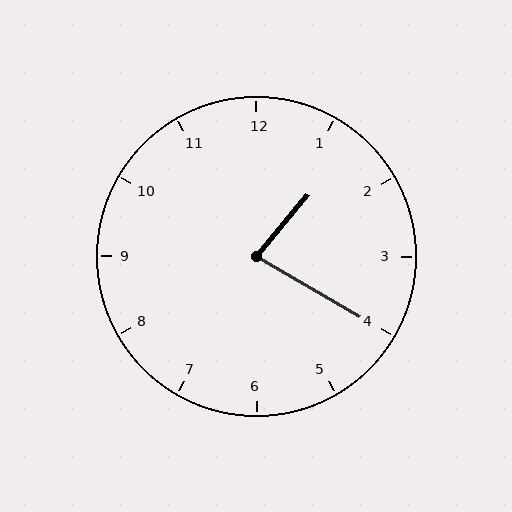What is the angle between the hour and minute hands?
Approximately 80 degrees.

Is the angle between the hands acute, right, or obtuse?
It is acute.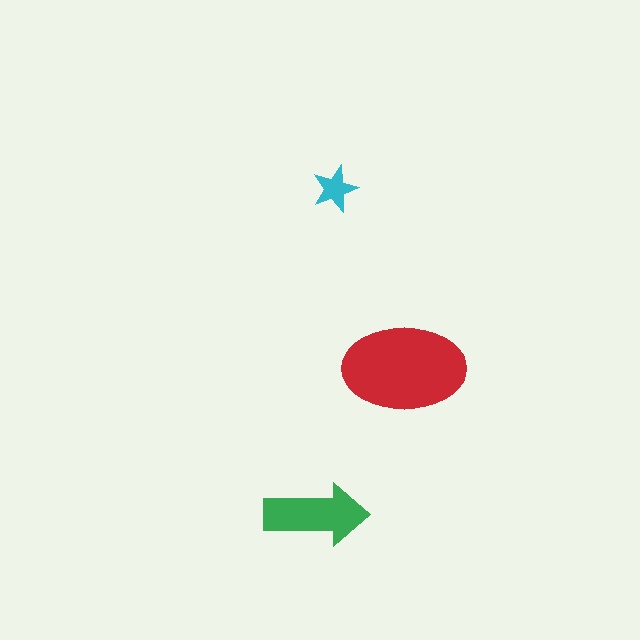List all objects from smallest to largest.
The cyan star, the green arrow, the red ellipse.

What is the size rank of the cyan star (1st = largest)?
3rd.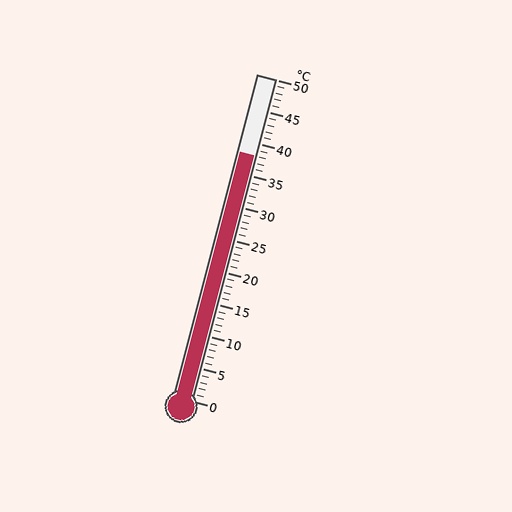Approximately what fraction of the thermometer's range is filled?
The thermometer is filled to approximately 75% of its range.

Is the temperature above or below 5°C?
The temperature is above 5°C.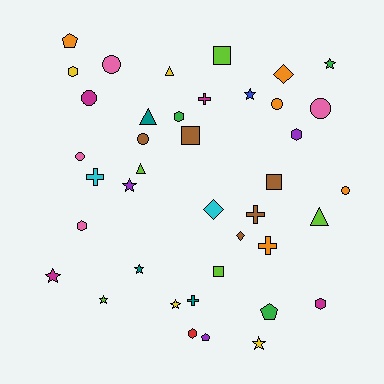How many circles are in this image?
There are 7 circles.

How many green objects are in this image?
There are 3 green objects.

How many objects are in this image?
There are 40 objects.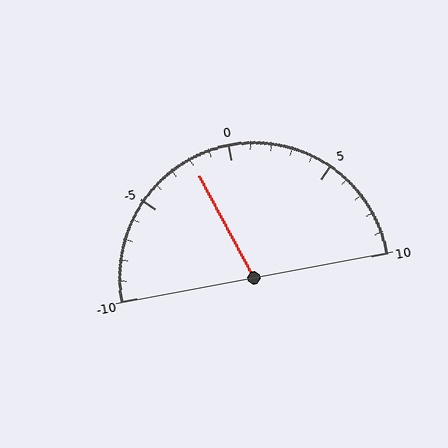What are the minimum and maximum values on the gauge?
The gauge ranges from -10 to 10.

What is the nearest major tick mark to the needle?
The nearest major tick mark is 0.